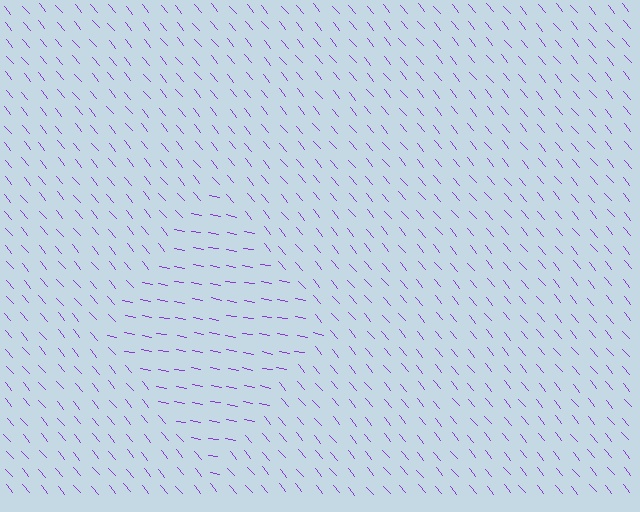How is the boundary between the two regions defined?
The boundary is defined purely by a change in line orientation (approximately 39 degrees difference). All lines are the same color and thickness.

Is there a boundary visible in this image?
Yes, there is a texture boundary formed by a change in line orientation.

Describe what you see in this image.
The image is filled with small purple line segments. A diamond region in the image has lines oriented differently from the surrounding lines, creating a visible texture boundary.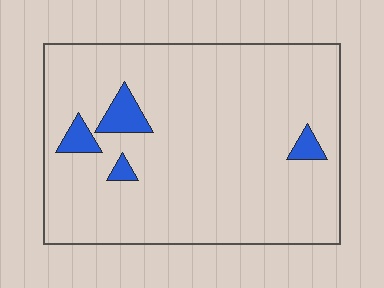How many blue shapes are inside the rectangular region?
4.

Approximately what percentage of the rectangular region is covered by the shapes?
Approximately 5%.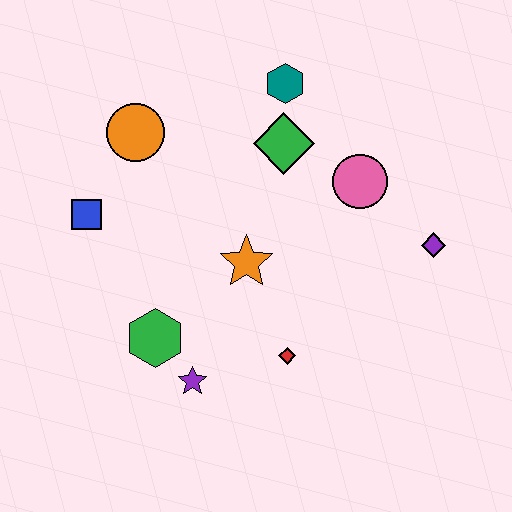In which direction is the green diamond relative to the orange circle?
The green diamond is to the right of the orange circle.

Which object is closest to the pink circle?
The green diamond is closest to the pink circle.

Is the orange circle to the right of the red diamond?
No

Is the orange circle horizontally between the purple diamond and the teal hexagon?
No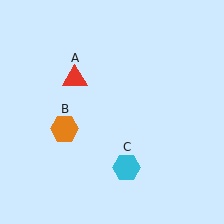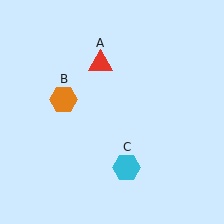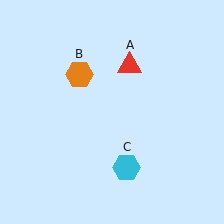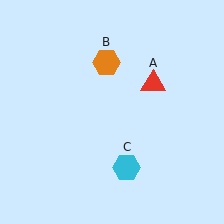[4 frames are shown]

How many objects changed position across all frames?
2 objects changed position: red triangle (object A), orange hexagon (object B).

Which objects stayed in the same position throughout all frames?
Cyan hexagon (object C) remained stationary.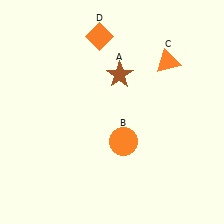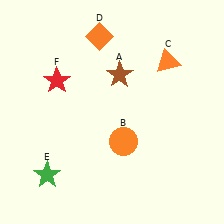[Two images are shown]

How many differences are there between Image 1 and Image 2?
There are 2 differences between the two images.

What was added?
A green star (E), a red star (F) were added in Image 2.